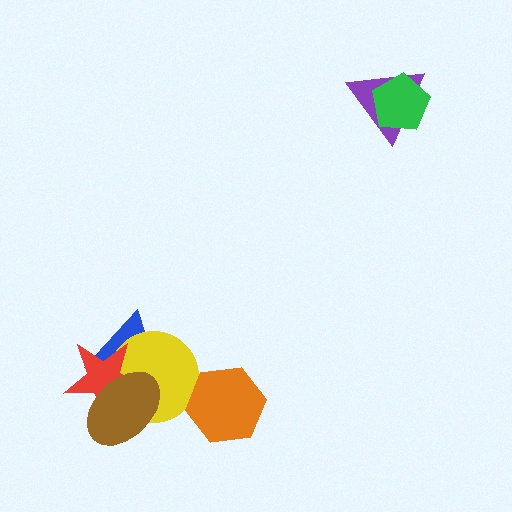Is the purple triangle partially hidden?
Yes, it is partially covered by another shape.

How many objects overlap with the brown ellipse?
3 objects overlap with the brown ellipse.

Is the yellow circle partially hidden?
Yes, it is partially covered by another shape.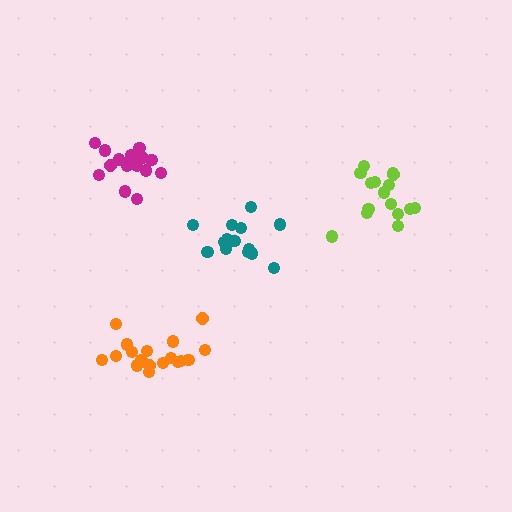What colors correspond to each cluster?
The clusters are colored: orange, lime, magenta, teal.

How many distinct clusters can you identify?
There are 4 distinct clusters.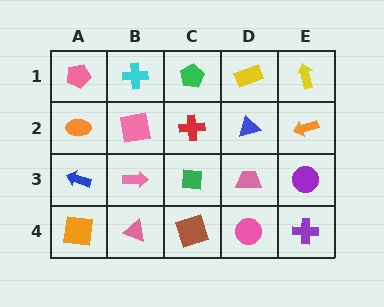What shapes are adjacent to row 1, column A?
An orange ellipse (row 2, column A), a cyan cross (row 1, column B).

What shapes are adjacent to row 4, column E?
A purple circle (row 3, column E), a pink circle (row 4, column D).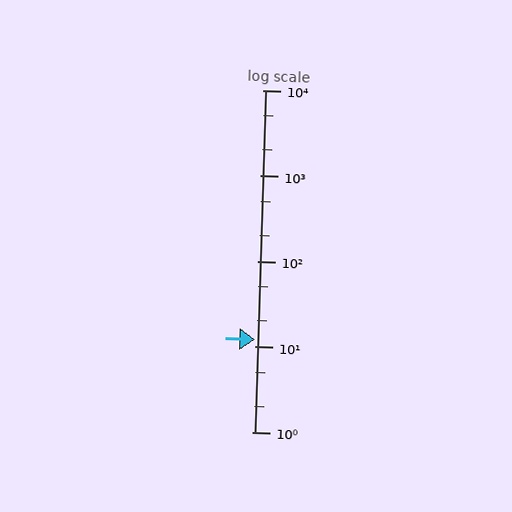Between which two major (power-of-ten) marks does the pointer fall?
The pointer is between 10 and 100.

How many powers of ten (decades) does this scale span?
The scale spans 4 decades, from 1 to 10000.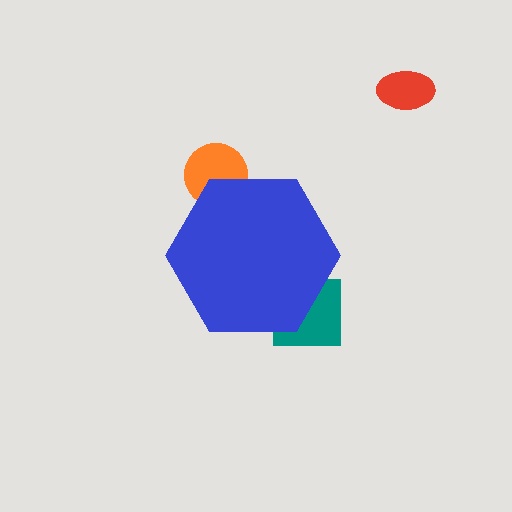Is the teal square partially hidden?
Yes, the teal square is partially hidden behind the blue hexagon.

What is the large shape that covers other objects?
A blue hexagon.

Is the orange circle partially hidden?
Yes, the orange circle is partially hidden behind the blue hexagon.